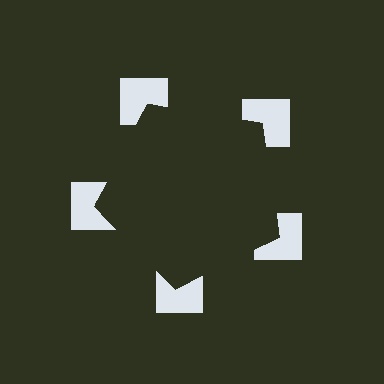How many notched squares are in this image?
There are 5 — one at each vertex of the illusory pentagon.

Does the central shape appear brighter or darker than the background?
It typically appears slightly darker than the background, even though no actual brightness change is drawn.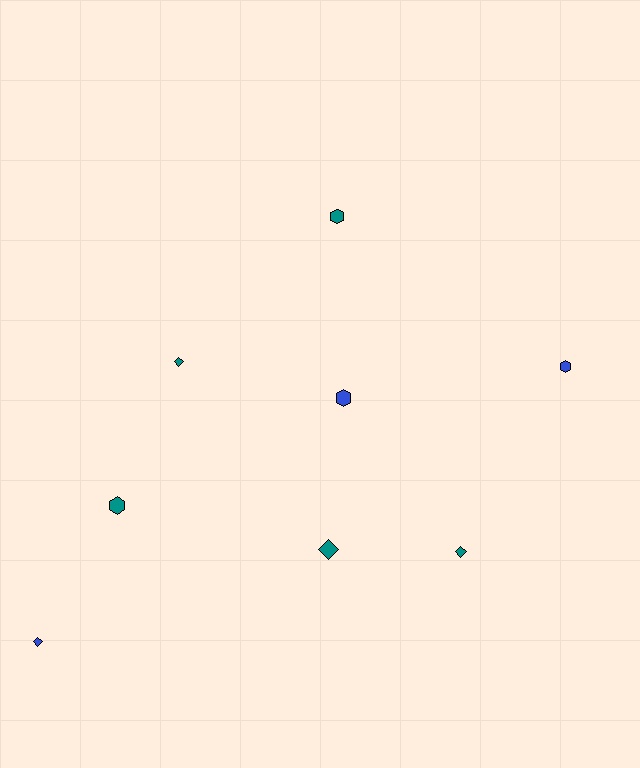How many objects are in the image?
There are 8 objects.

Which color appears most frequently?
Teal, with 5 objects.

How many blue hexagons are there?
There are 2 blue hexagons.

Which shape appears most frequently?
Hexagon, with 4 objects.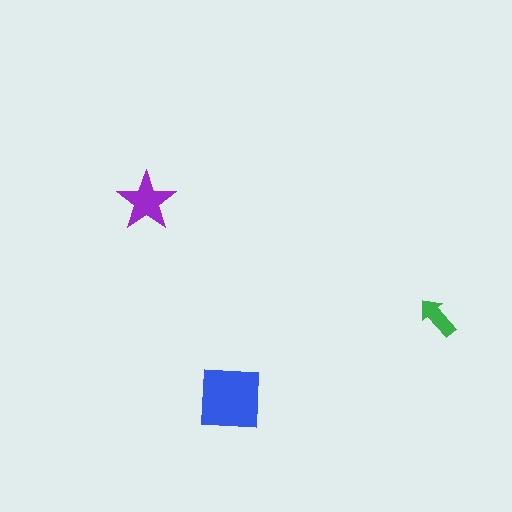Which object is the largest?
The blue square.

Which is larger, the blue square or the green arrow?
The blue square.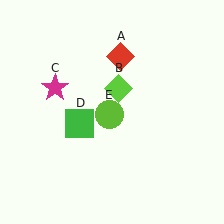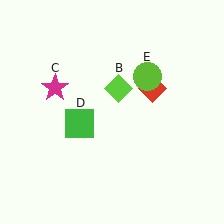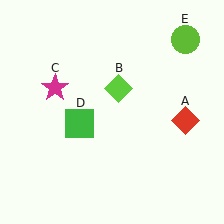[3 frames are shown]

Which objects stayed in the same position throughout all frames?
Lime diamond (object B) and magenta star (object C) and green square (object D) remained stationary.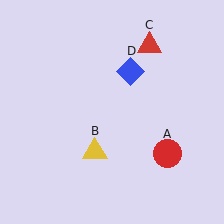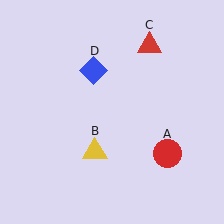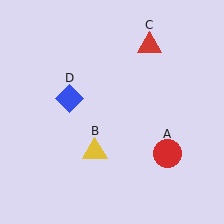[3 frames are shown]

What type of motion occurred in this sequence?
The blue diamond (object D) rotated counterclockwise around the center of the scene.